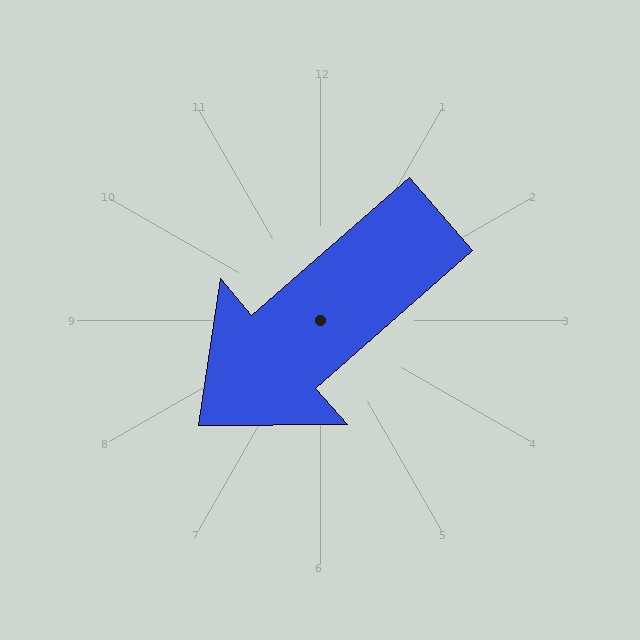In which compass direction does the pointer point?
Southwest.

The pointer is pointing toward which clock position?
Roughly 8 o'clock.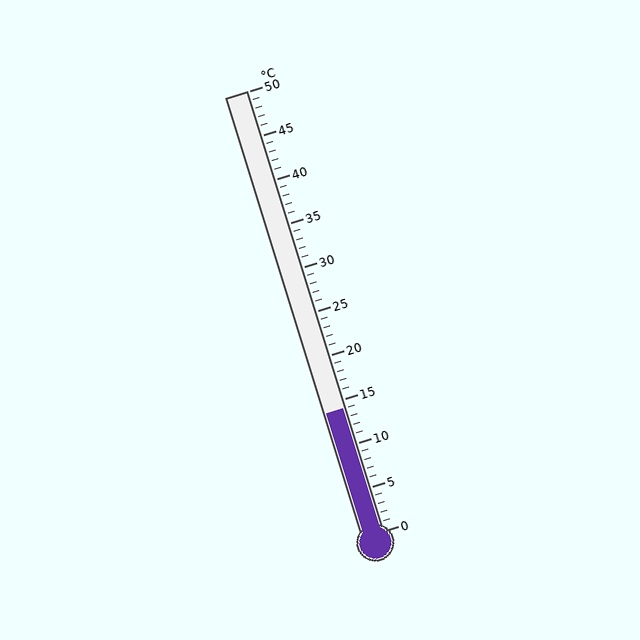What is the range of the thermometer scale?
The thermometer scale ranges from 0°C to 50°C.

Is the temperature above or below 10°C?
The temperature is above 10°C.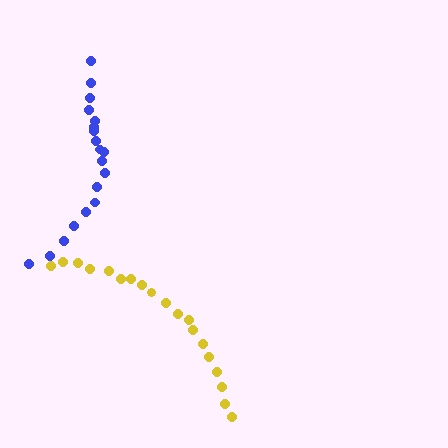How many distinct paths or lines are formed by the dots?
There are 2 distinct paths.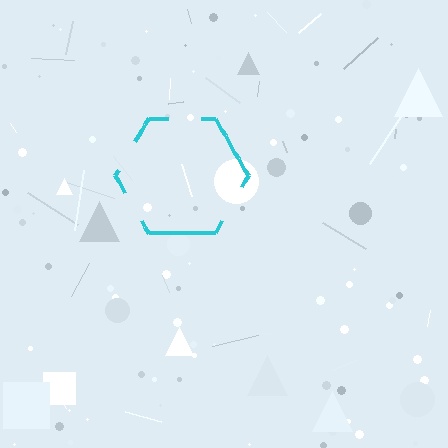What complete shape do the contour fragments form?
The contour fragments form a hexagon.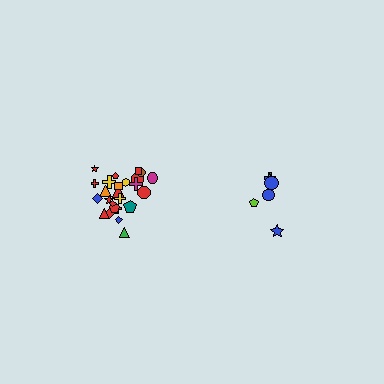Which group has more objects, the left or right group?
The left group.